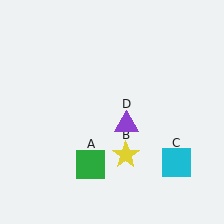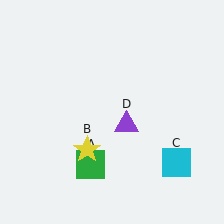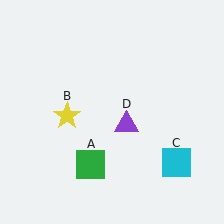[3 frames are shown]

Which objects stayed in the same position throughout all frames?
Green square (object A) and cyan square (object C) and purple triangle (object D) remained stationary.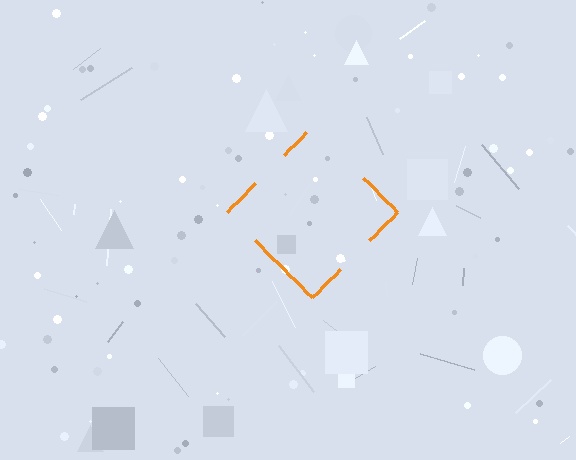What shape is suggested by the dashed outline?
The dashed outline suggests a diamond.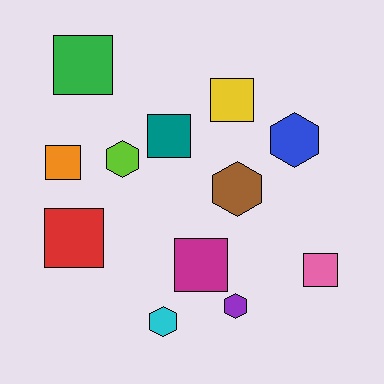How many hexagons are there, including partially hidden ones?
There are 5 hexagons.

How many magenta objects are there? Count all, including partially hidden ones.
There is 1 magenta object.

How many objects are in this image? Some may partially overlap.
There are 12 objects.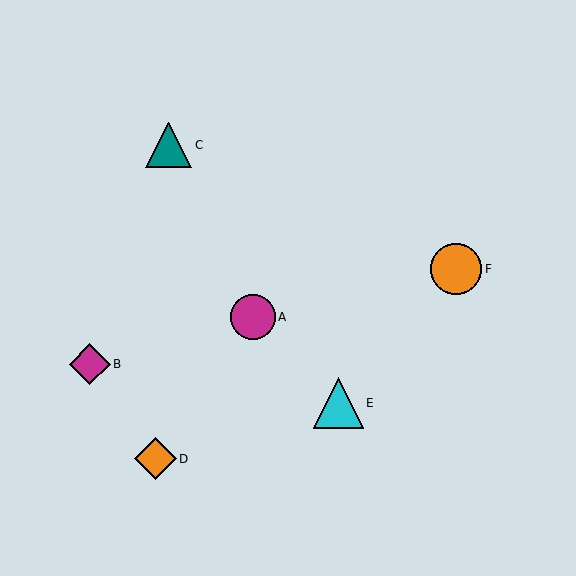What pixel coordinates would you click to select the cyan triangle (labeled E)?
Click at (338, 403) to select the cyan triangle E.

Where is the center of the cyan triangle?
The center of the cyan triangle is at (338, 403).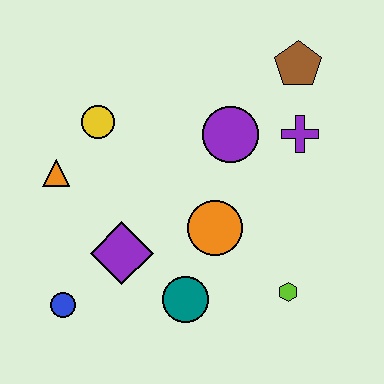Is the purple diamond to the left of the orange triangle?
No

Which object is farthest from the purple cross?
The blue circle is farthest from the purple cross.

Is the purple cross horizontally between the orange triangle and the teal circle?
No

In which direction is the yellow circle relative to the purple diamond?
The yellow circle is above the purple diamond.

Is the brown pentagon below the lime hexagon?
No